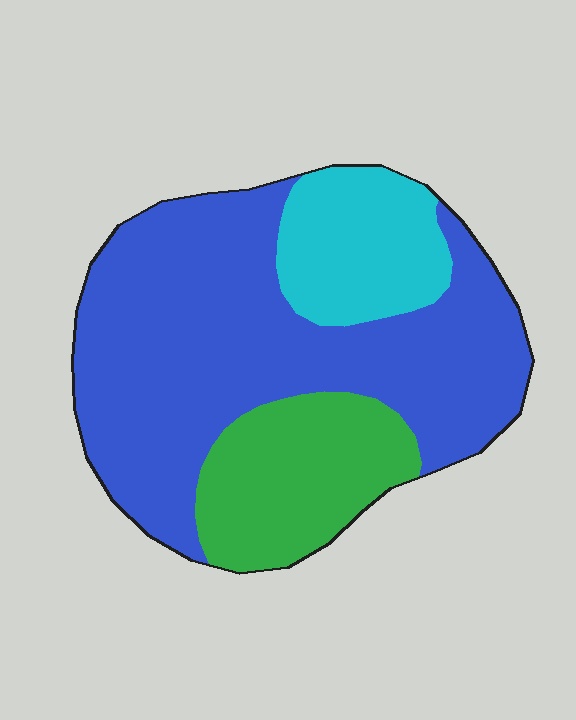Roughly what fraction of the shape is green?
Green covers 21% of the shape.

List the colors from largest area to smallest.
From largest to smallest: blue, green, cyan.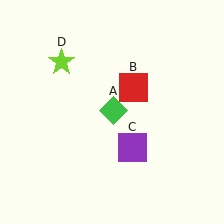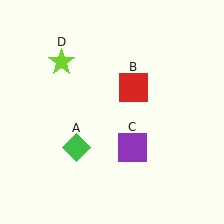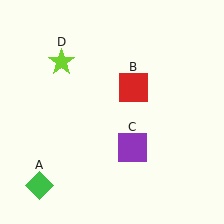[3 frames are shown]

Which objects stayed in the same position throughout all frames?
Red square (object B) and purple square (object C) and lime star (object D) remained stationary.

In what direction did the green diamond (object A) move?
The green diamond (object A) moved down and to the left.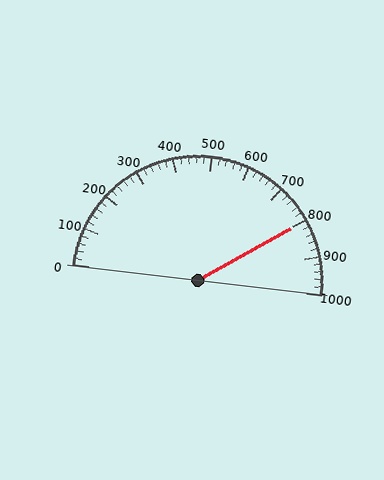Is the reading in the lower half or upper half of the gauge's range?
The reading is in the upper half of the range (0 to 1000).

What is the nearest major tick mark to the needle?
The nearest major tick mark is 800.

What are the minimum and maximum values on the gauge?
The gauge ranges from 0 to 1000.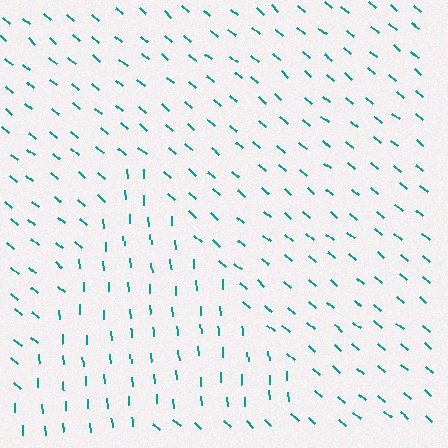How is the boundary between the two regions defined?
The boundary is defined purely by a change in line orientation (approximately 45 degrees difference). All lines are the same color and thickness.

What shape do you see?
I see a triangle.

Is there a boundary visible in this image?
Yes, there is a texture boundary formed by a change in line orientation.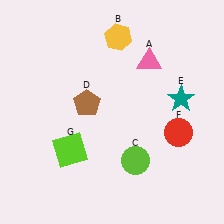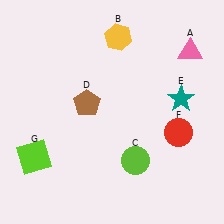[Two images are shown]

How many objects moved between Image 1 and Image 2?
2 objects moved between the two images.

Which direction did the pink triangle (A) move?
The pink triangle (A) moved right.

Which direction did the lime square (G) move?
The lime square (G) moved left.